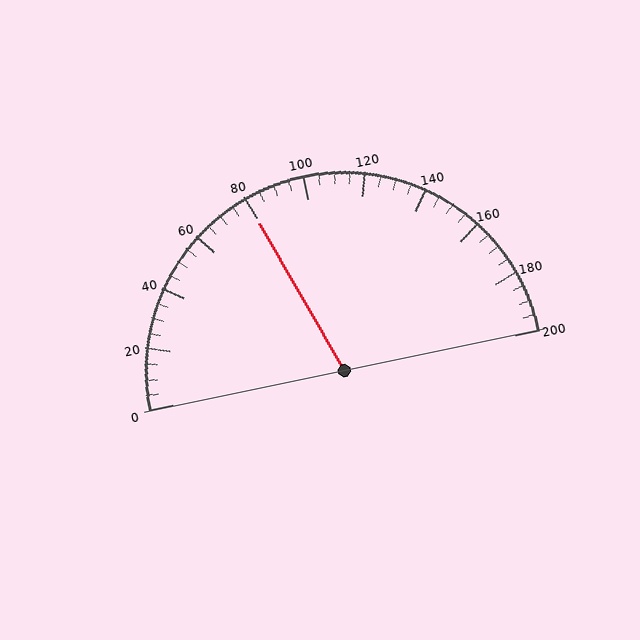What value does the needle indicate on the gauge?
The needle indicates approximately 80.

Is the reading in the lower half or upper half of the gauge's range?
The reading is in the lower half of the range (0 to 200).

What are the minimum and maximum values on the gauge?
The gauge ranges from 0 to 200.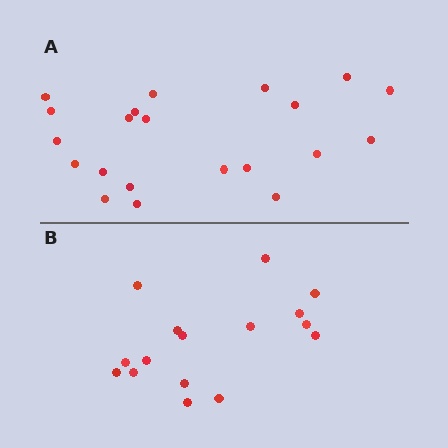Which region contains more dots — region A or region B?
Region A (the top region) has more dots.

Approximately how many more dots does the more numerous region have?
Region A has about 5 more dots than region B.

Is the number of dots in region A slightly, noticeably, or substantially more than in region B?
Region A has noticeably more, but not dramatically so. The ratio is roughly 1.3 to 1.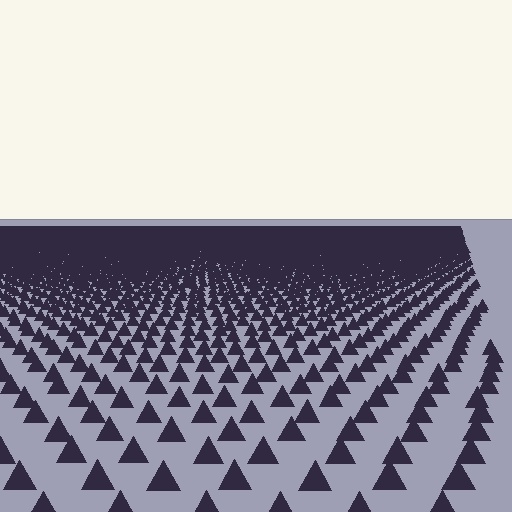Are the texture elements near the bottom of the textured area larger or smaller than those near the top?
Larger. Near the bottom, elements are closer to the viewer and appear at a bigger on-screen size.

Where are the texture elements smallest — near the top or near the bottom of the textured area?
Near the top.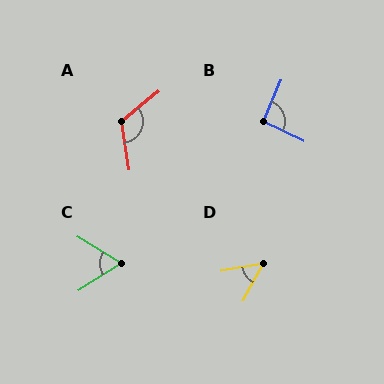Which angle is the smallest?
D, at approximately 52 degrees.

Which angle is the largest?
A, at approximately 121 degrees.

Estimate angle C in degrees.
Approximately 64 degrees.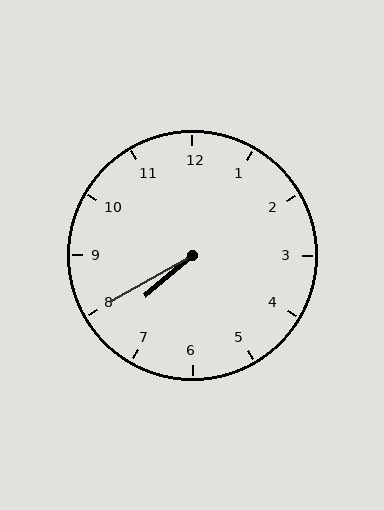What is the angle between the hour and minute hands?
Approximately 10 degrees.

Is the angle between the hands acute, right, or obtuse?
It is acute.